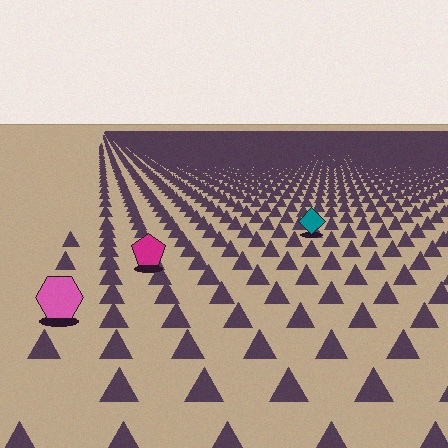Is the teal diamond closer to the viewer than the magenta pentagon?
No. The magenta pentagon is closer — you can tell from the texture gradient: the ground texture is coarser near it.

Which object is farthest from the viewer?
The teal diamond is farthest from the viewer. It appears smaller and the ground texture around it is denser.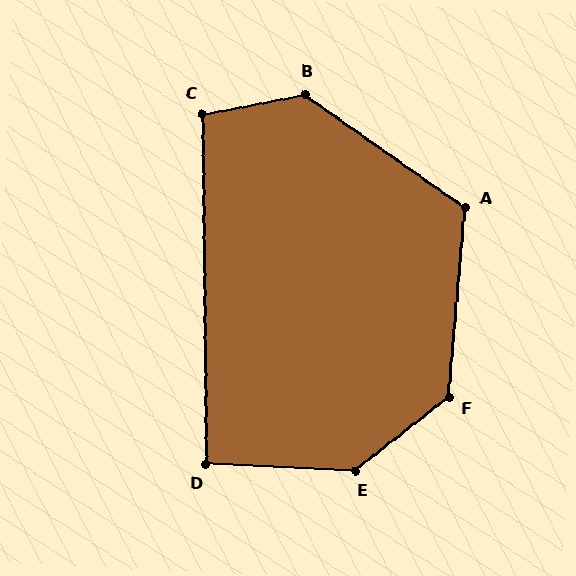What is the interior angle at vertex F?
Approximately 133 degrees (obtuse).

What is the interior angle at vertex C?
Approximately 100 degrees (obtuse).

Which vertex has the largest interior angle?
E, at approximately 139 degrees.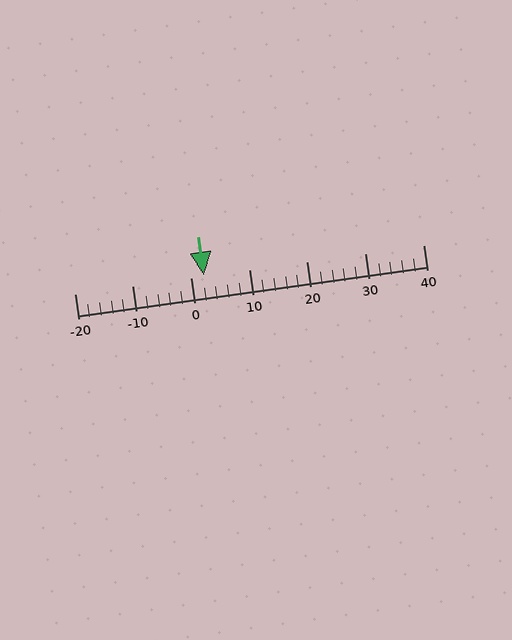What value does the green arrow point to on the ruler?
The green arrow points to approximately 2.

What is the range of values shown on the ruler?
The ruler shows values from -20 to 40.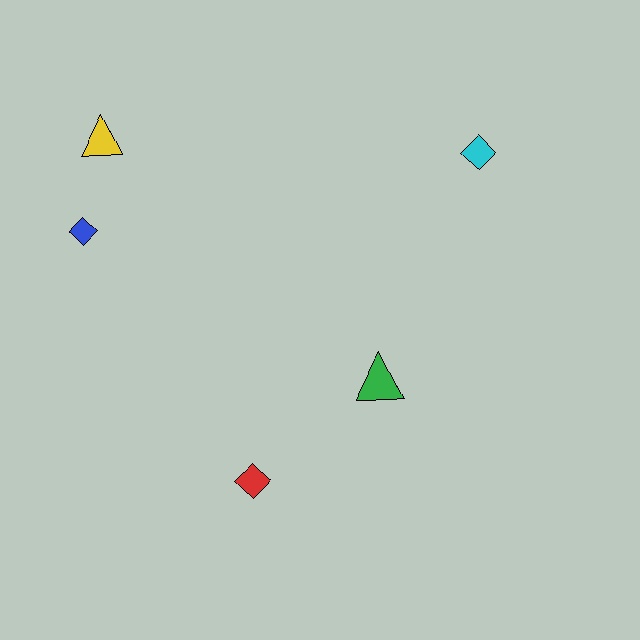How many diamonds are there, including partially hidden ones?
There are 3 diamonds.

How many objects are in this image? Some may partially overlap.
There are 5 objects.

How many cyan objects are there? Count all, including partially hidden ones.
There is 1 cyan object.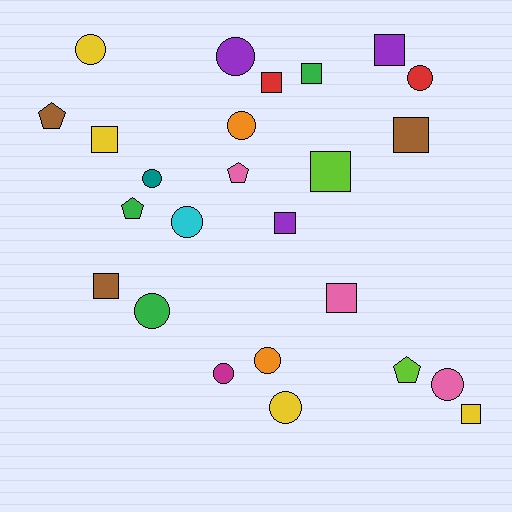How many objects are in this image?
There are 25 objects.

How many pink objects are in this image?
There are 3 pink objects.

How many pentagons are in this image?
There are 4 pentagons.